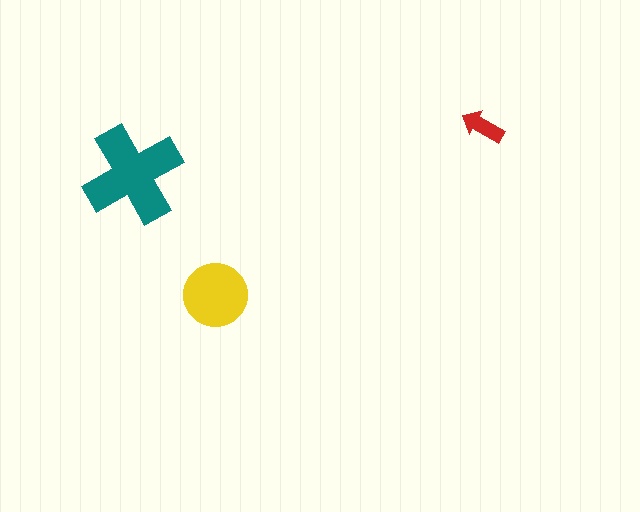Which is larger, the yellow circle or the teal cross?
The teal cross.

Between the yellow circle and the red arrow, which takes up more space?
The yellow circle.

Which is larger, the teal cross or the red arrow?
The teal cross.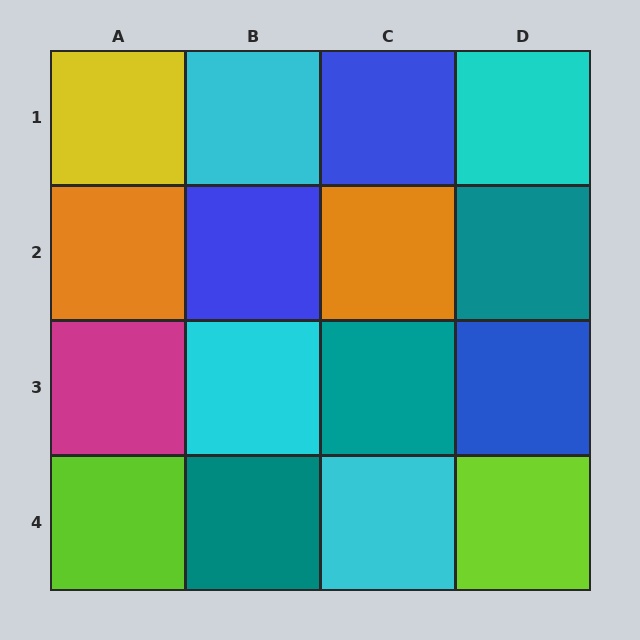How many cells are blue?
3 cells are blue.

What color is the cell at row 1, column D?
Cyan.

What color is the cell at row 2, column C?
Orange.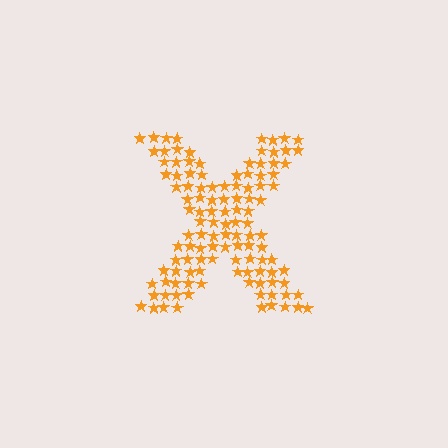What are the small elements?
The small elements are stars.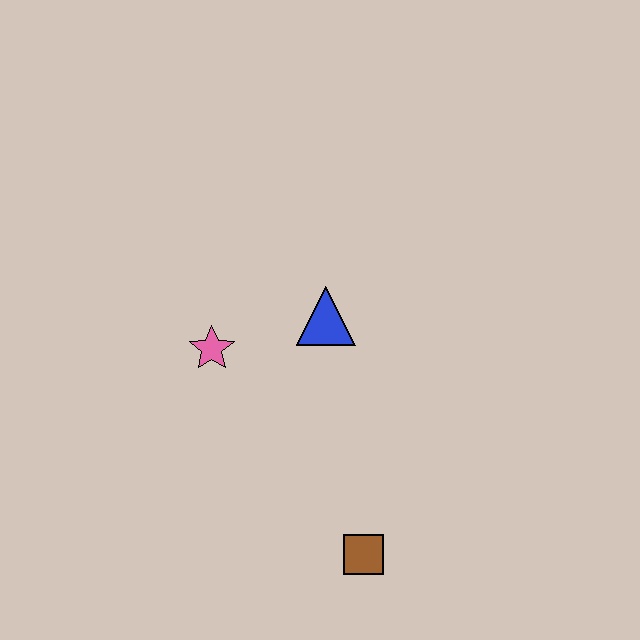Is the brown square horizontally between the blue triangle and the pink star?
No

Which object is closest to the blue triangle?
The pink star is closest to the blue triangle.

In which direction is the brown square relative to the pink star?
The brown square is below the pink star.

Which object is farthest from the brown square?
The pink star is farthest from the brown square.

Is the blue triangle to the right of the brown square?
No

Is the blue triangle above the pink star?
Yes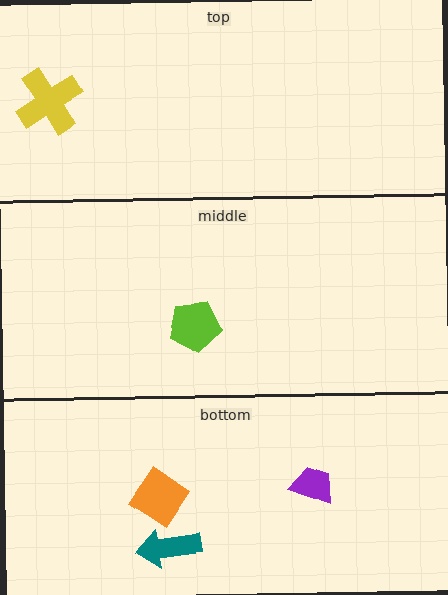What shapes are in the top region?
The yellow cross.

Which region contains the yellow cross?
The top region.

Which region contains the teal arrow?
The bottom region.